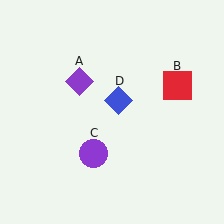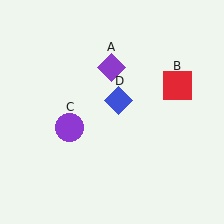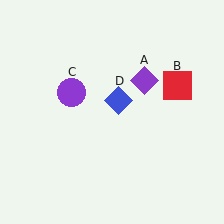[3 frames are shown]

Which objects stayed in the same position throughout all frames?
Red square (object B) and blue diamond (object D) remained stationary.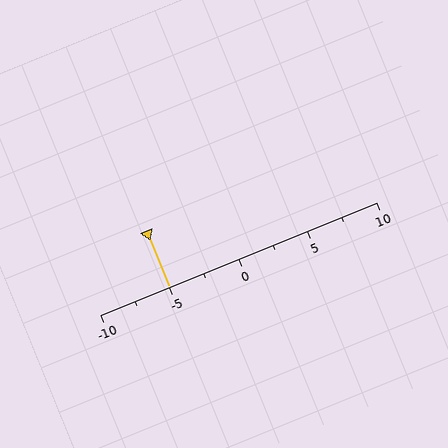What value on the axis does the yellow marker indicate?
The marker indicates approximately -5.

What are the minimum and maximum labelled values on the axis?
The axis runs from -10 to 10.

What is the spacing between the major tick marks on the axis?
The major ticks are spaced 5 apart.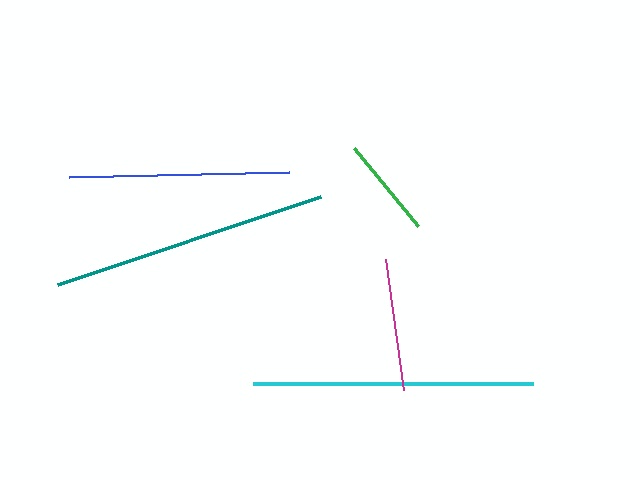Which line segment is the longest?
The cyan line is the longest at approximately 280 pixels.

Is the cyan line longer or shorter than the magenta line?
The cyan line is longer than the magenta line.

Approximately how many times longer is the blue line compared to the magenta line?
The blue line is approximately 1.7 times the length of the magenta line.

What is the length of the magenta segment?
The magenta segment is approximately 132 pixels long.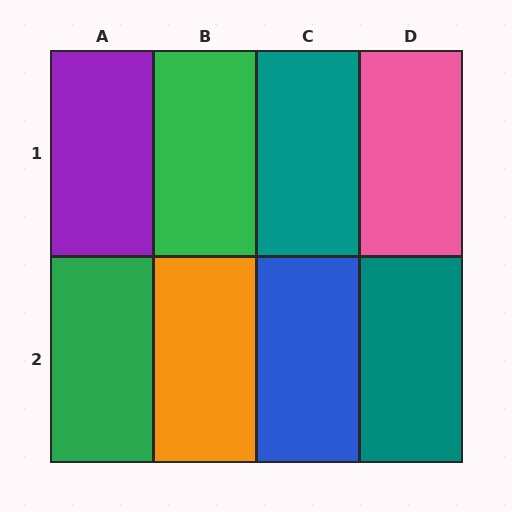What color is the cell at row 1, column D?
Pink.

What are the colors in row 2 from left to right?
Green, orange, blue, teal.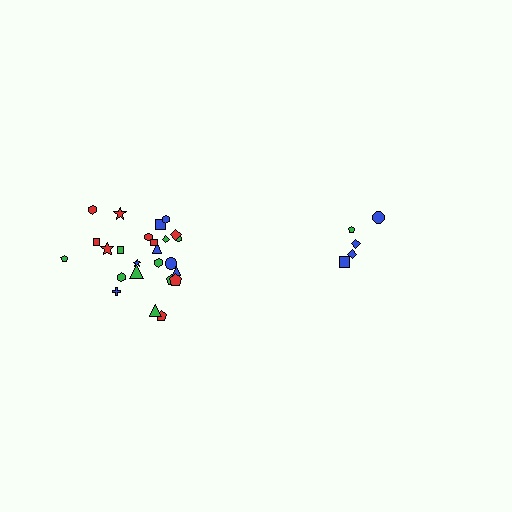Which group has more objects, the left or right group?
The left group.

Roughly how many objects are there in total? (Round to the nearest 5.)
Roughly 30 objects in total.